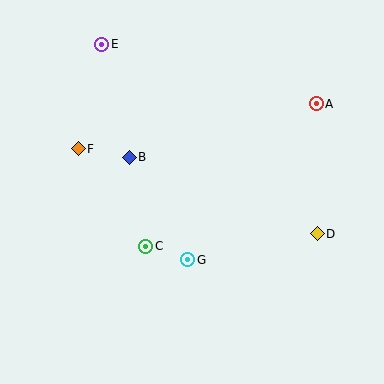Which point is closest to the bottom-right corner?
Point D is closest to the bottom-right corner.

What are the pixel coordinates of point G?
Point G is at (187, 260).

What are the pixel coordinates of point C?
Point C is at (146, 246).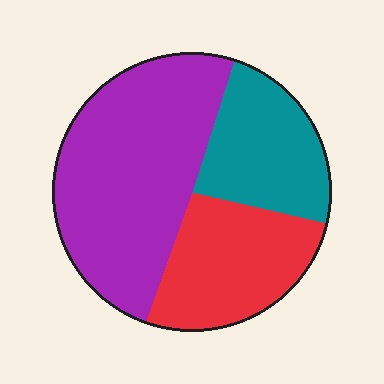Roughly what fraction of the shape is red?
Red covers about 25% of the shape.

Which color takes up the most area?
Purple, at roughly 50%.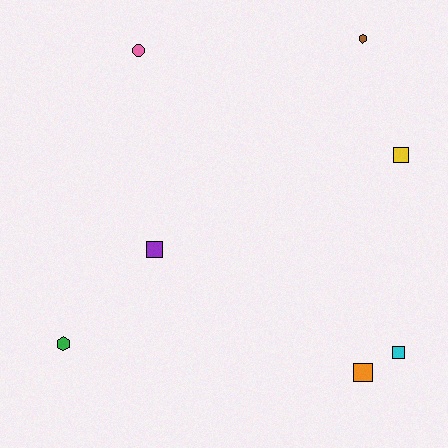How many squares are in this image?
There are 4 squares.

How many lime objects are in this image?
There are no lime objects.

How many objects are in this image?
There are 7 objects.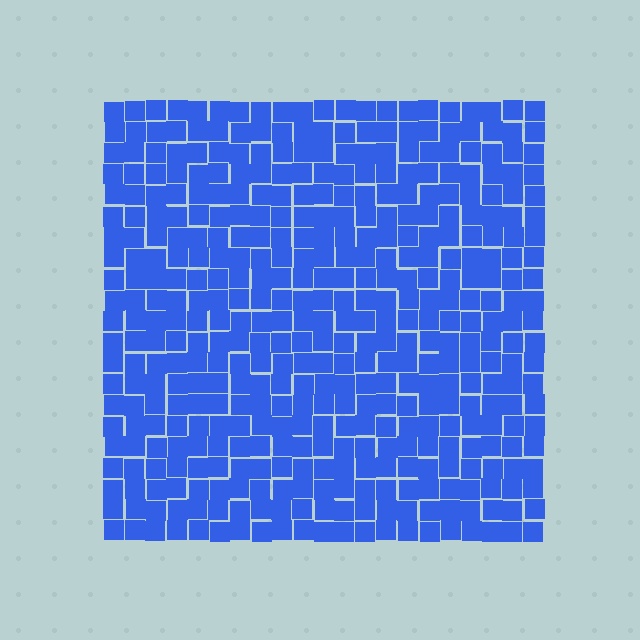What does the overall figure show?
The overall figure shows a square.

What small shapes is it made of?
It is made of small squares.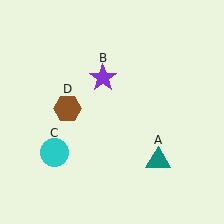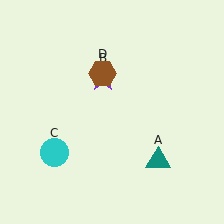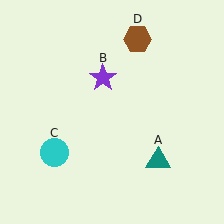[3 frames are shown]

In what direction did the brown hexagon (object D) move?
The brown hexagon (object D) moved up and to the right.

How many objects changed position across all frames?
1 object changed position: brown hexagon (object D).